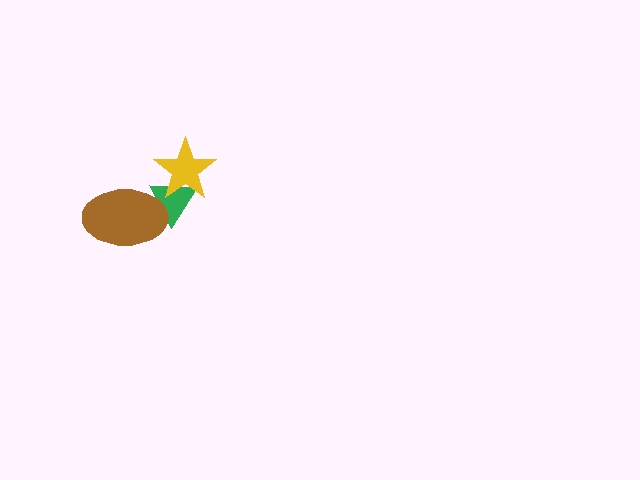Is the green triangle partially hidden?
Yes, it is partially covered by another shape.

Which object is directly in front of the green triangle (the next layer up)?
The brown ellipse is directly in front of the green triangle.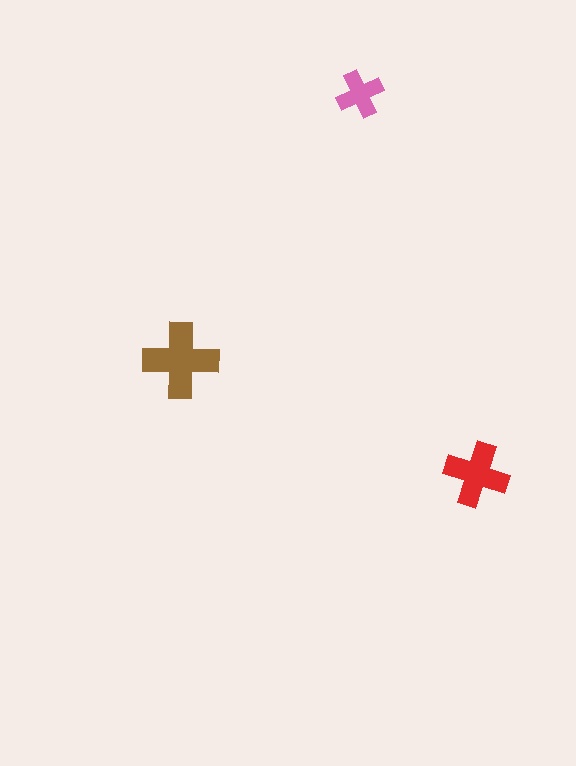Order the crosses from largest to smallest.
the brown one, the red one, the pink one.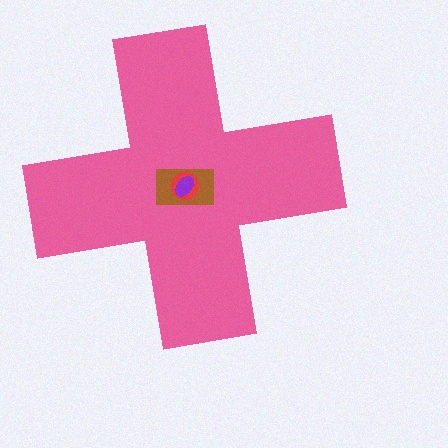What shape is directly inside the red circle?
The purple ellipse.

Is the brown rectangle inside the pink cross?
Yes.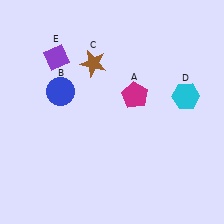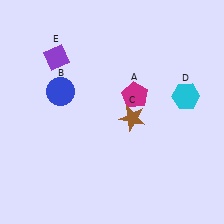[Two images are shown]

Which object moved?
The brown star (C) moved down.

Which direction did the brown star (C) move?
The brown star (C) moved down.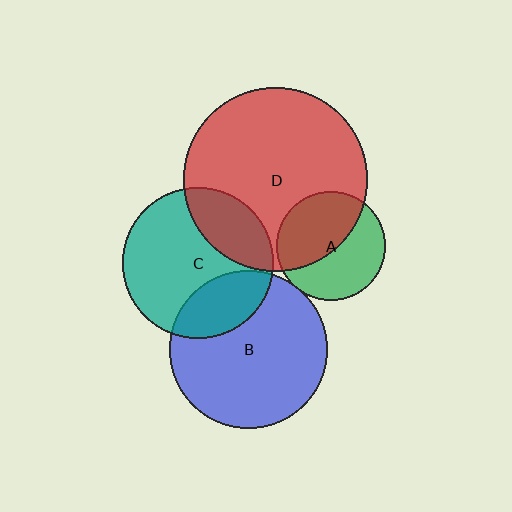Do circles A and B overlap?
Yes.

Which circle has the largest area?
Circle D (red).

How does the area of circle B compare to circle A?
Approximately 2.1 times.